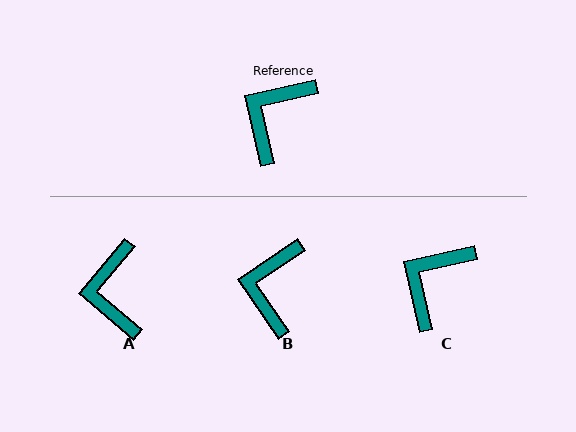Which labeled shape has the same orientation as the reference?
C.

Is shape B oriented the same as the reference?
No, it is off by about 22 degrees.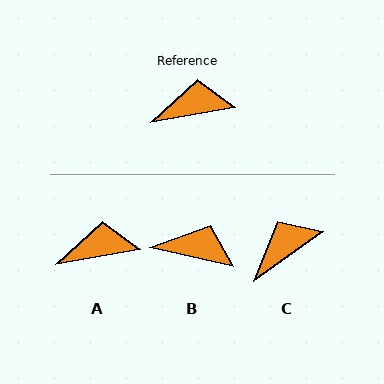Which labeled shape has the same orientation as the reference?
A.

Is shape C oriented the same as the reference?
No, it is off by about 25 degrees.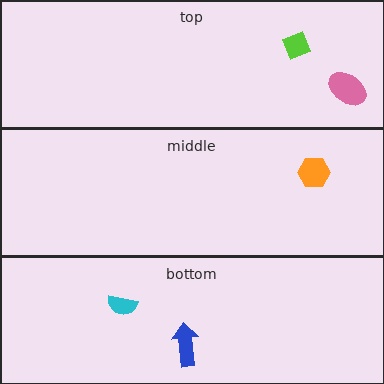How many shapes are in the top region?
2.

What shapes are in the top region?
The pink ellipse, the lime diamond.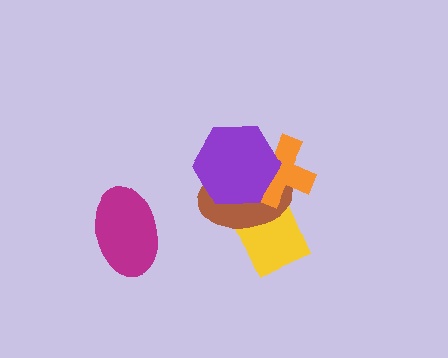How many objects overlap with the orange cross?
2 objects overlap with the orange cross.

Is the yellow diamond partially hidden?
Yes, it is partially covered by another shape.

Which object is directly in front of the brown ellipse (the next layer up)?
The orange cross is directly in front of the brown ellipse.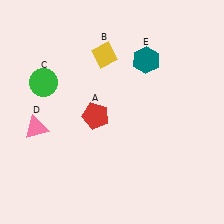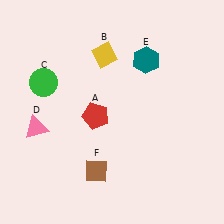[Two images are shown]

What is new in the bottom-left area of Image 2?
A brown diamond (F) was added in the bottom-left area of Image 2.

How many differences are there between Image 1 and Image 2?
There is 1 difference between the two images.